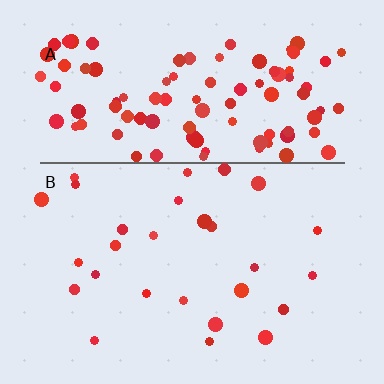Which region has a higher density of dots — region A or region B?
A (the top).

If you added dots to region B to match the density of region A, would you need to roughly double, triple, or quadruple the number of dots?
Approximately quadruple.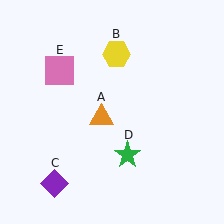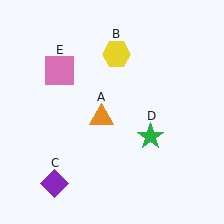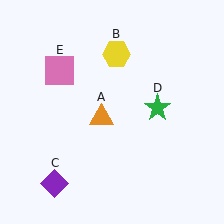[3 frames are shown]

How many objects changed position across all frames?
1 object changed position: green star (object D).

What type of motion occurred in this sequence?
The green star (object D) rotated counterclockwise around the center of the scene.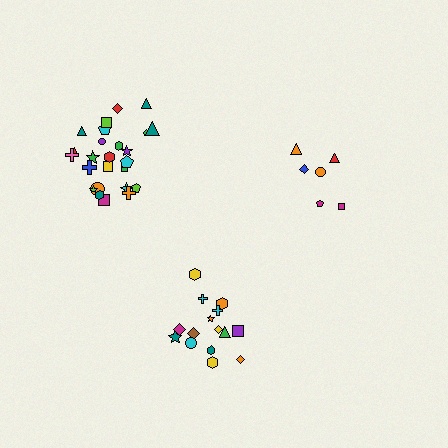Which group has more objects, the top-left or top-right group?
The top-left group.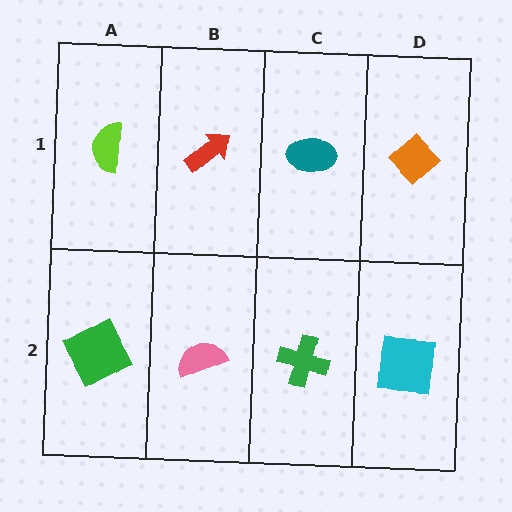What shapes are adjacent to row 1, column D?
A cyan square (row 2, column D), a teal ellipse (row 1, column C).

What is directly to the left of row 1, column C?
A red arrow.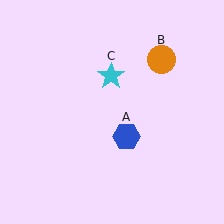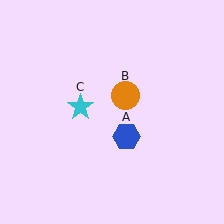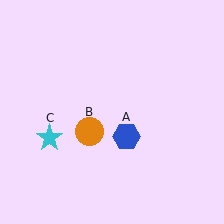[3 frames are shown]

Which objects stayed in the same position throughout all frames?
Blue hexagon (object A) remained stationary.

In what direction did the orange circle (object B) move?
The orange circle (object B) moved down and to the left.